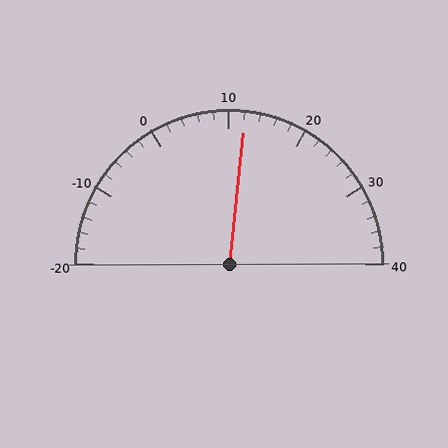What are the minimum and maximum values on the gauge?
The gauge ranges from -20 to 40.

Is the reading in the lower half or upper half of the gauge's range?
The reading is in the upper half of the range (-20 to 40).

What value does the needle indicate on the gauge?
The needle indicates approximately 12.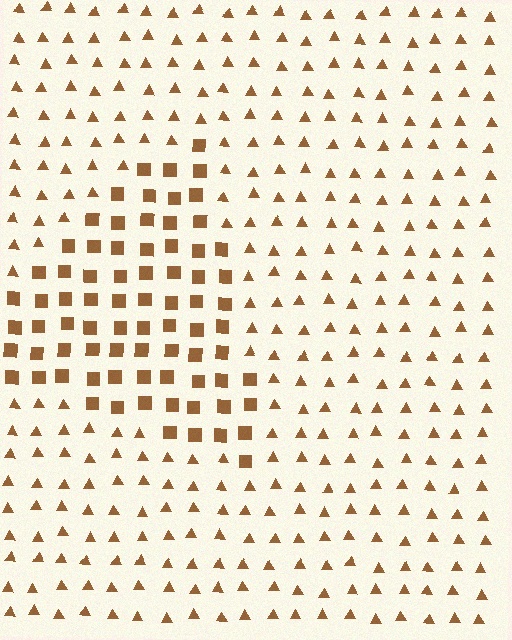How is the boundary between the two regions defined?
The boundary is defined by a change in element shape: squares inside vs. triangles outside. All elements share the same color and spacing.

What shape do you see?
I see a triangle.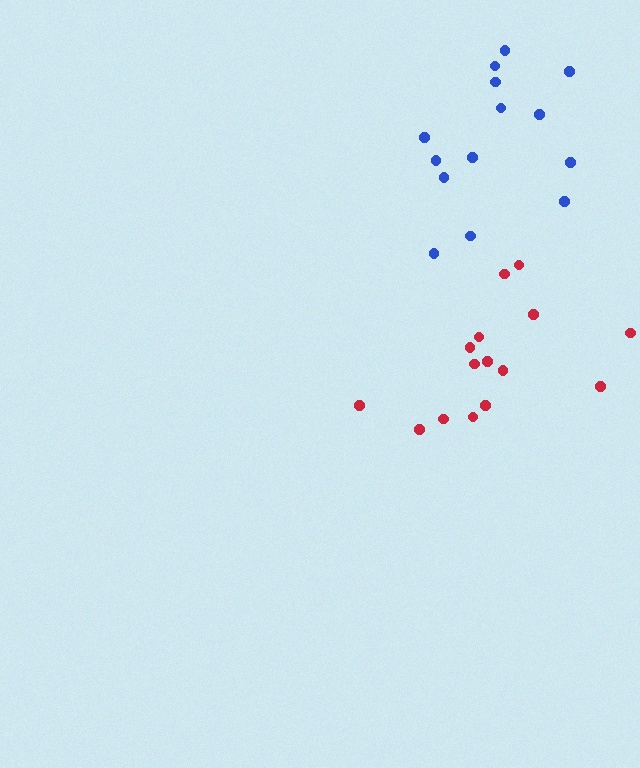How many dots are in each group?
Group 1: 15 dots, Group 2: 14 dots (29 total).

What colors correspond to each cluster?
The clusters are colored: red, blue.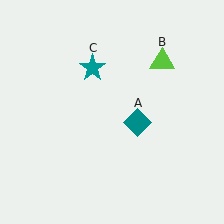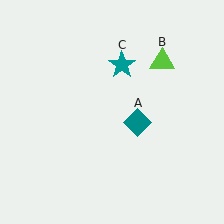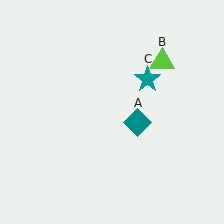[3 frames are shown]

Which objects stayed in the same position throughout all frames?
Teal diamond (object A) and lime triangle (object B) remained stationary.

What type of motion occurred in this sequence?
The teal star (object C) rotated clockwise around the center of the scene.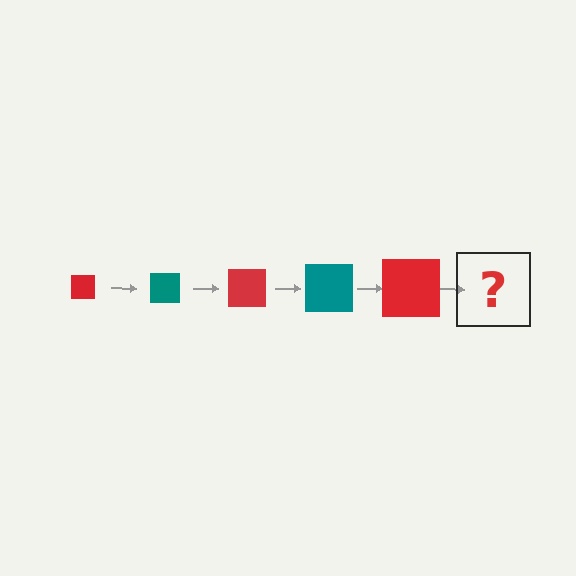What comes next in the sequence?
The next element should be a teal square, larger than the previous one.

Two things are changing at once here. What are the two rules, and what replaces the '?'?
The two rules are that the square grows larger each step and the color cycles through red and teal. The '?' should be a teal square, larger than the previous one.